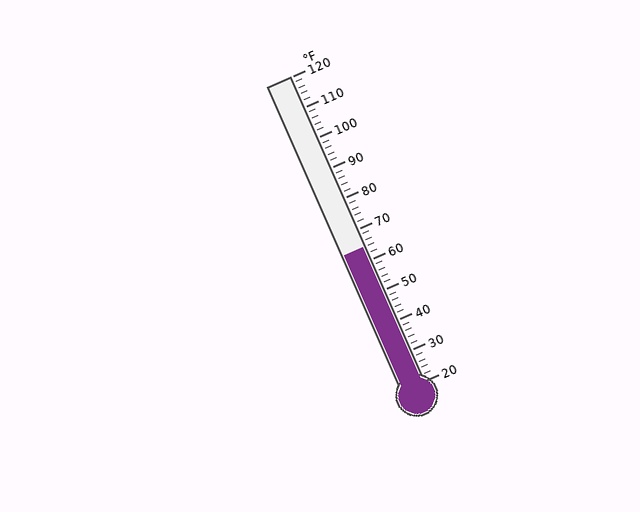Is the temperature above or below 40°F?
The temperature is above 40°F.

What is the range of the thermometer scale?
The thermometer scale ranges from 20°F to 120°F.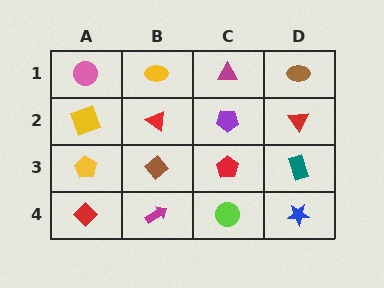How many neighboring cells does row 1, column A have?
2.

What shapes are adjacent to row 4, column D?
A teal rectangle (row 3, column D), a lime circle (row 4, column C).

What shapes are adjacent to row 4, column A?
A yellow pentagon (row 3, column A), a magenta arrow (row 4, column B).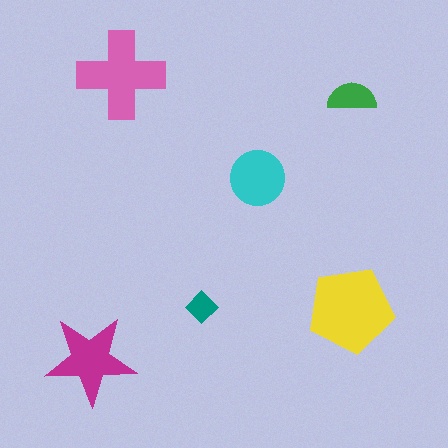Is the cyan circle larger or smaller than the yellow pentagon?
Smaller.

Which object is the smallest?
The teal diamond.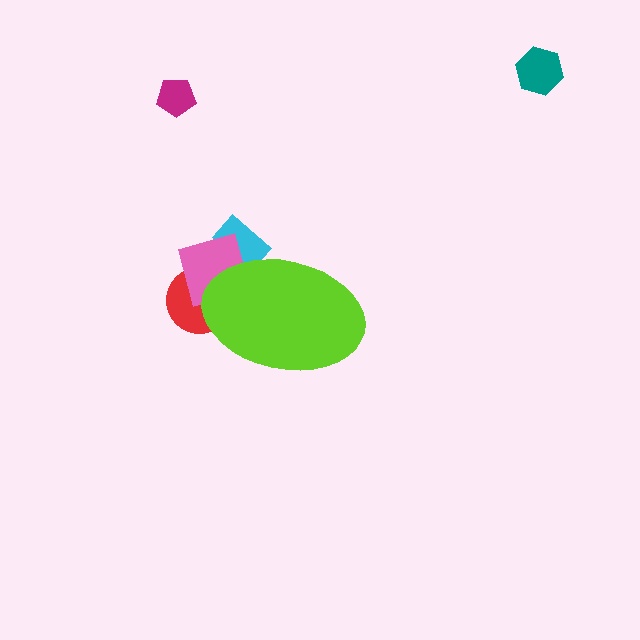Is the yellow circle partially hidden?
Yes, the yellow circle is partially hidden behind the lime ellipse.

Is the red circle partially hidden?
Yes, the red circle is partially hidden behind the lime ellipse.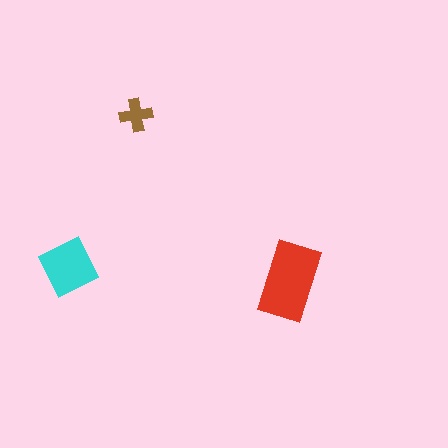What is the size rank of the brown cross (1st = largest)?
3rd.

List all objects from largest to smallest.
The red rectangle, the cyan diamond, the brown cross.